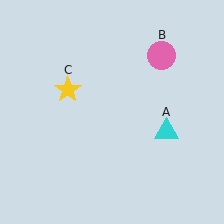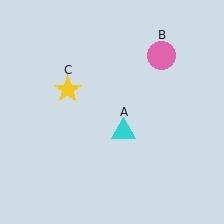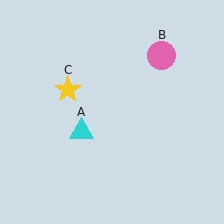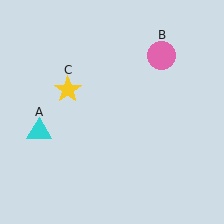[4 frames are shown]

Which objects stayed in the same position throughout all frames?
Pink circle (object B) and yellow star (object C) remained stationary.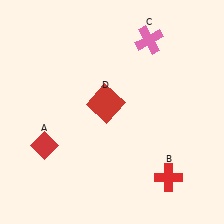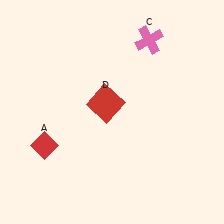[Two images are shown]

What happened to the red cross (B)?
The red cross (B) was removed in Image 2. It was in the bottom-right area of Image 1.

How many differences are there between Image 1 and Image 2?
There is 1 difference between the two images.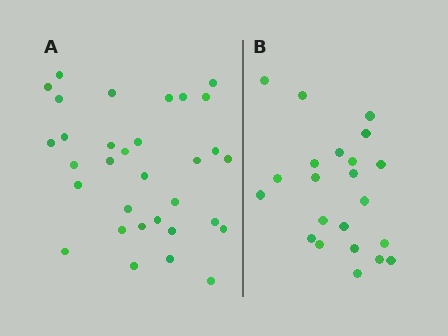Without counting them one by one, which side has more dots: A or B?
Region A (the left region) has more dots.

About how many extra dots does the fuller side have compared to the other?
Region A has roughly 10 or so more dots than region B.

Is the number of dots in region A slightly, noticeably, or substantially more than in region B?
Region A has substantially more. The ratio is roughly 1.5 to 1.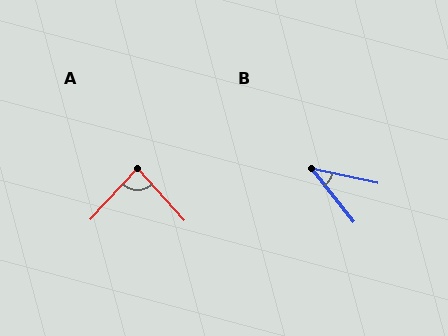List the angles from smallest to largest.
B (40°), A (85°).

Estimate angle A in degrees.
Approximately 85 degrees.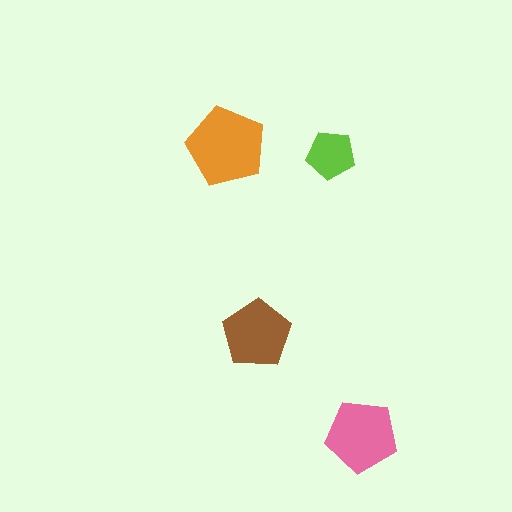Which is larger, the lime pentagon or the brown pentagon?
The brown one.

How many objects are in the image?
There are 4 objects in the image.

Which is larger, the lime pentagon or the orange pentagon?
The orange one.